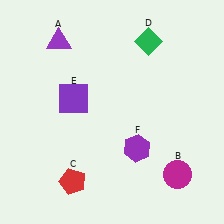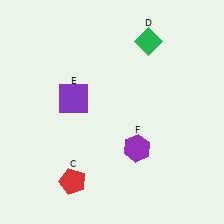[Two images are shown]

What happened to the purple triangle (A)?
The purple triangle (A) was removed in Image 2. It was in the top-left area of Image 1.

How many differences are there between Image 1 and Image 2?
There are 2 differences between the two images.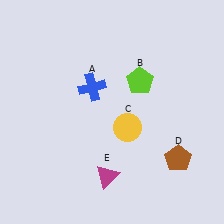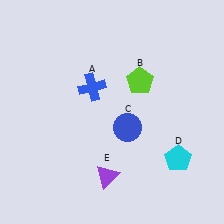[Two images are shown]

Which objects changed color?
C changed from yellow to blue. D changed from brown to cyan. E changed from magenta to purple.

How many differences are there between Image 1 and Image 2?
There are 3 differences between the two images.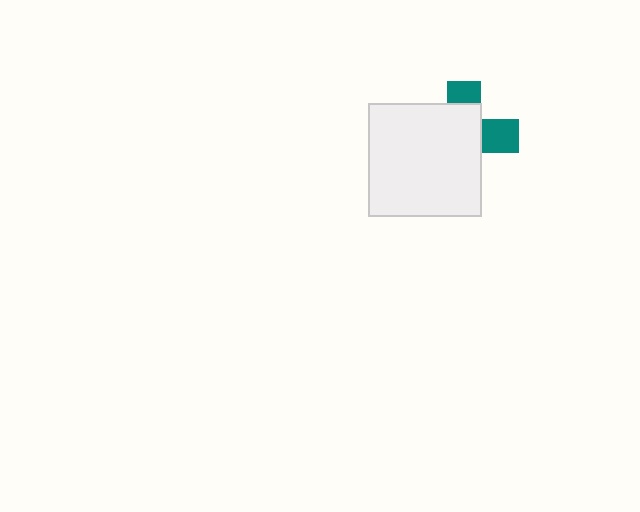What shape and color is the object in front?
The object in front is a white square.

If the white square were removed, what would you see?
You would see the complete teal cross.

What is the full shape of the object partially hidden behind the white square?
The partially hidden object is a teal cross.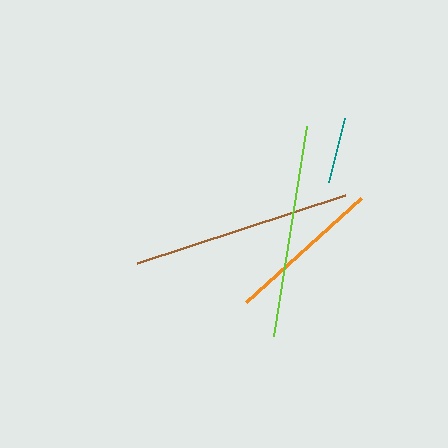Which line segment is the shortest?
The teal line is the shortest at approximately 66 pixels.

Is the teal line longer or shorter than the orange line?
The orange line is longer than the teal line.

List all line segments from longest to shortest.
From longest to shortest: brown, lime, orange, teal.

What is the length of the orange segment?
The orange segment is approximately 155 pixels long.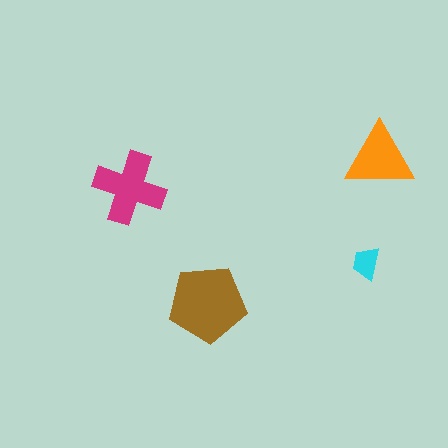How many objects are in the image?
There are 4 objects in the image.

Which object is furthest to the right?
The orange triangle is rightmost.